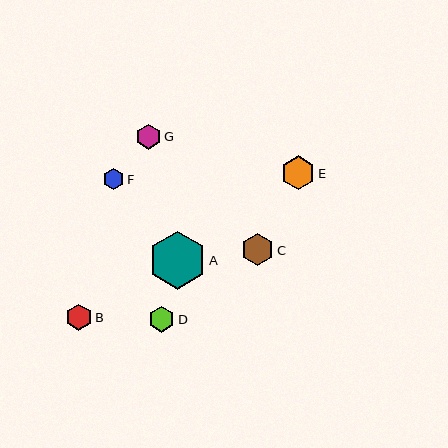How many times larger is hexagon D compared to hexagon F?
Hexagon D is approximately 1.2 times the size of hexagon F.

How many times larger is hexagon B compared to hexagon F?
Hexagon B is approximately 1.3 times the size of hexagon F.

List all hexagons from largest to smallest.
From largest to smallest: A, E, C, B, D, G, F.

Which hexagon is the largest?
Hexagon A is the largest with a size of approximately 58 pixels.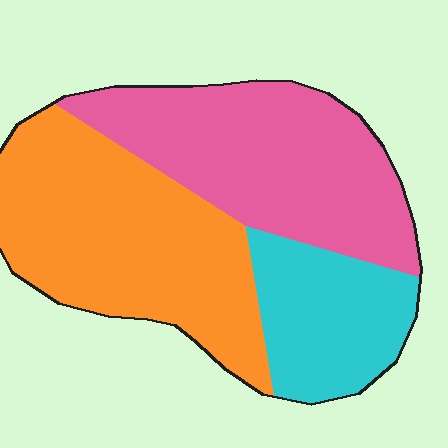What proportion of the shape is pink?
Pink takes up about three eighths (3/8) of the shape.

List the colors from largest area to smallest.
From largest to smallest: orange, pink, cyan.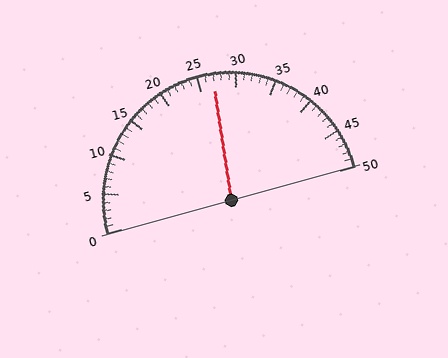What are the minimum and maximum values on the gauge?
The gauge ranges from 0 to 50.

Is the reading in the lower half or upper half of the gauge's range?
The reading is in the upper half of the range (0 to 50).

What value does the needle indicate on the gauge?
The needle indicates approximately 27.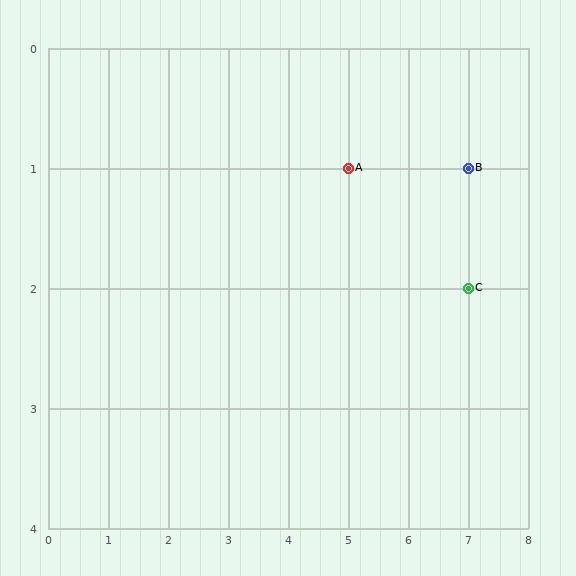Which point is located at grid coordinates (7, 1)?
Point B is at (7, 1).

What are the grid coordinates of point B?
Point B is at grid coordinates (7, 1).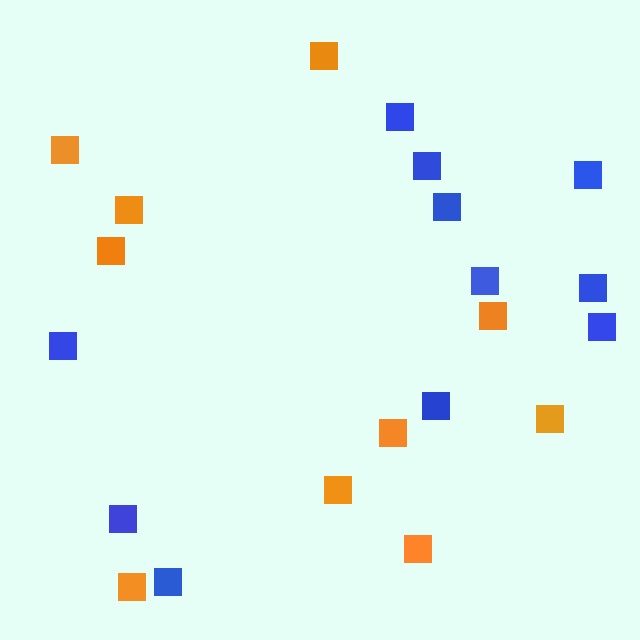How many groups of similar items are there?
There are 2 groups: one group of orange squares (10) and one group of blue squares (11).